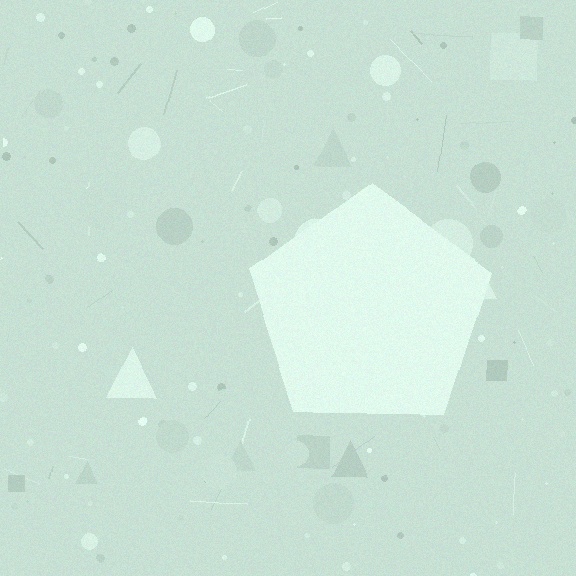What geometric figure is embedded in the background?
A pentagon is embedded in the background.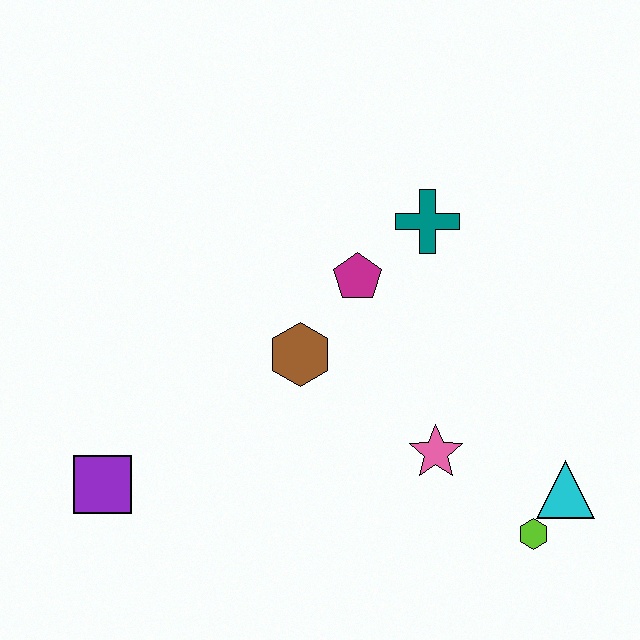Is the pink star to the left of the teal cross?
No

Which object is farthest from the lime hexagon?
The purple square is farthest from the lime hexagon.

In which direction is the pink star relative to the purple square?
The pink star is to the right of the purple square.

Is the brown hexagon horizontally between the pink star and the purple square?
Yes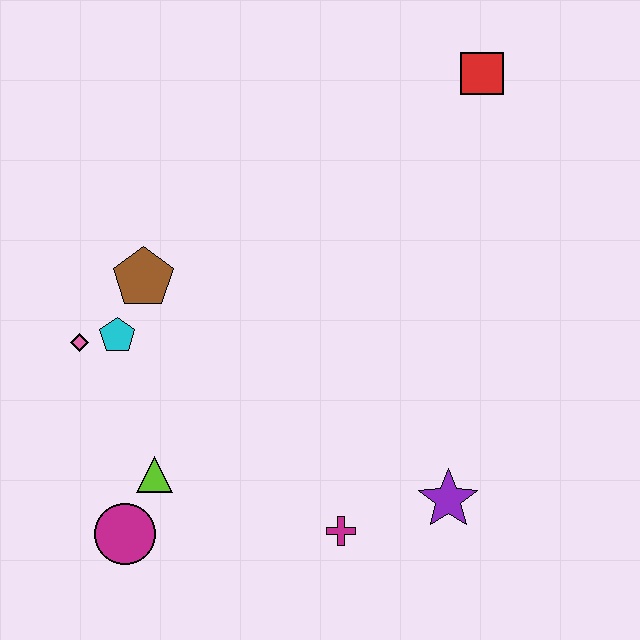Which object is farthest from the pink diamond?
The red square is farthest from the pink diamond.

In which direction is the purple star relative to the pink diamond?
The purple star is to the right of the pink diamond.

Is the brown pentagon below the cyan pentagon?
No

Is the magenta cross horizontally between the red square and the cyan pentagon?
Yes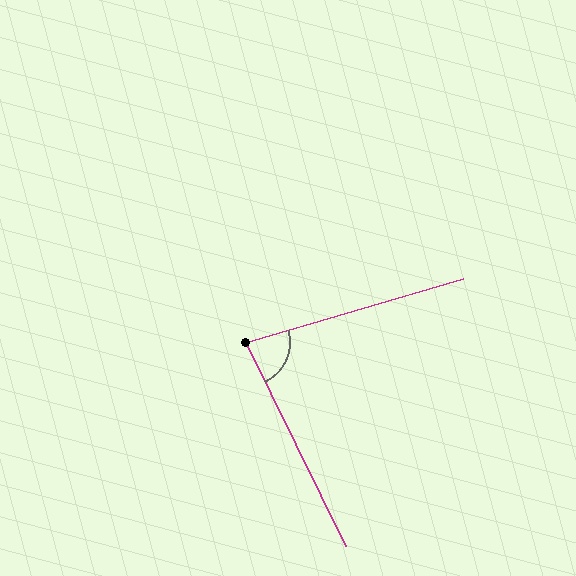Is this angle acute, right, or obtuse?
It is acute.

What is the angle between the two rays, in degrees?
Approximately 80 degrees.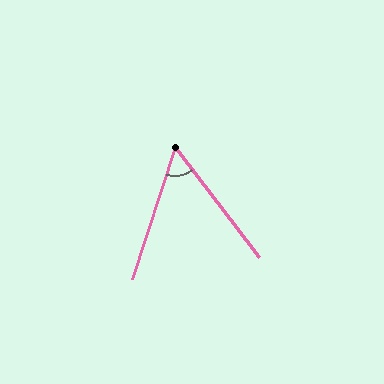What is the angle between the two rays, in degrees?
Approximately 55 degrees.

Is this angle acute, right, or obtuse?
It is acute.